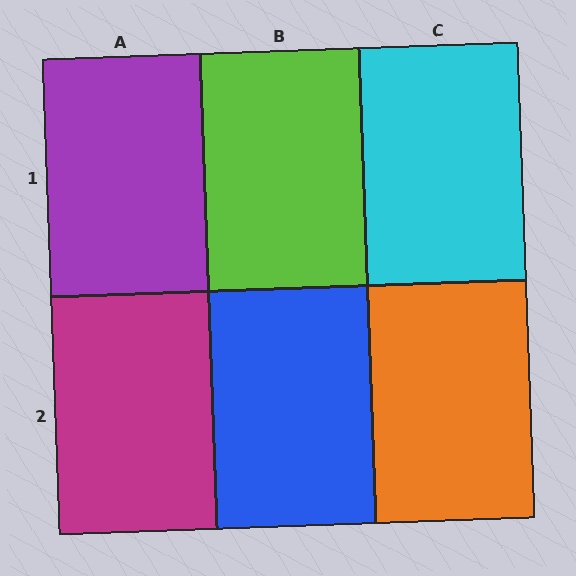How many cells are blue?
1 cell is blue.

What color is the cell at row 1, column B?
Lime.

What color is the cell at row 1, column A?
Purple.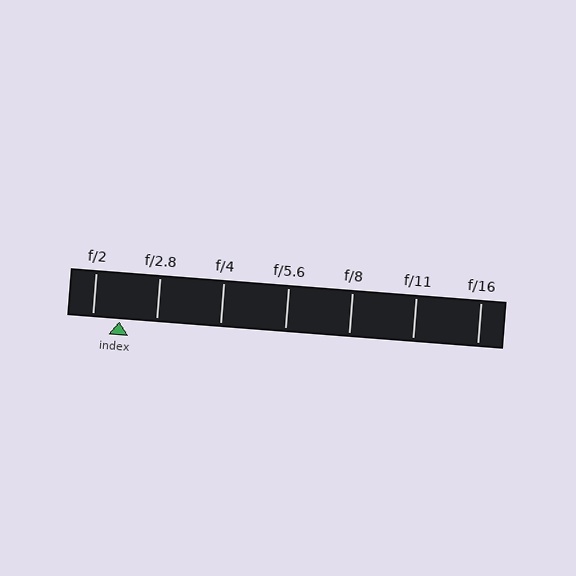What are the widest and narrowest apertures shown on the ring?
The widest aperture shown is f/2 and the narrowest is f/16.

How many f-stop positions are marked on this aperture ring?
There are 7 f-stop positions marked.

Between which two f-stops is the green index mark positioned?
The index mark is between f/2 and f/2.8.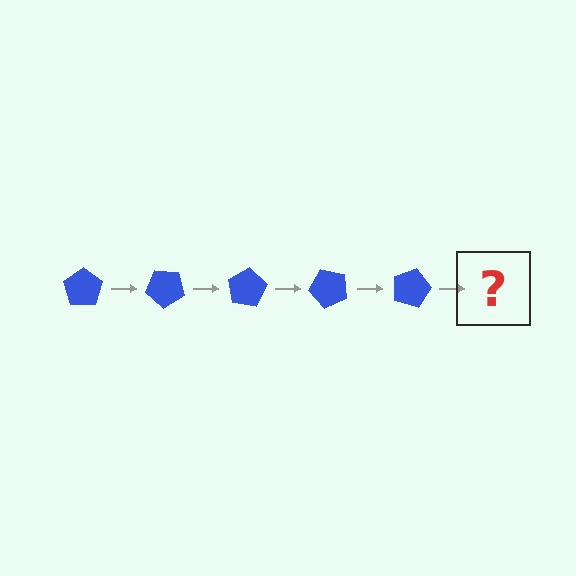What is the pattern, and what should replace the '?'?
The pattern is that the pentagon rotates 40 degrees each step. The '?' should be a blue pentagon rotated 200 degrees.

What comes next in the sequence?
The next element should be a blue pentagon rotated 200 degrees.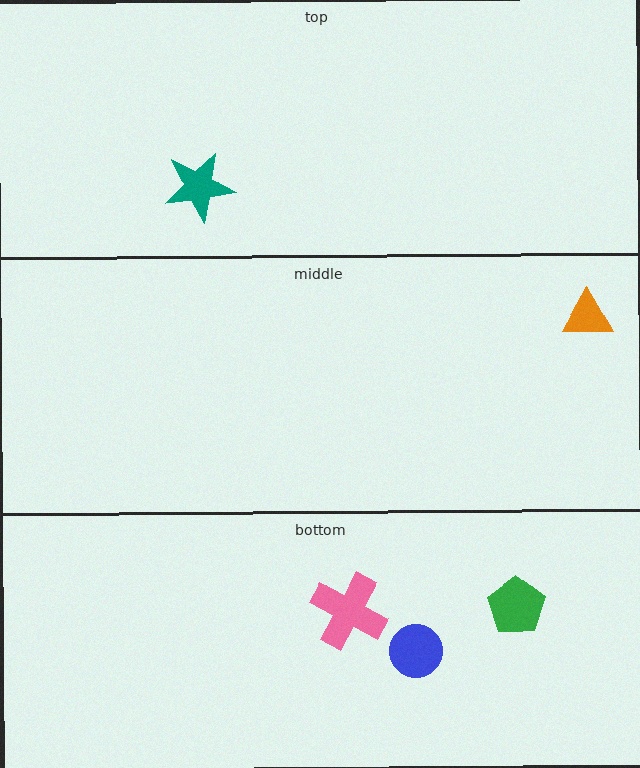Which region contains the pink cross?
The bottom region.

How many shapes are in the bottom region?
3.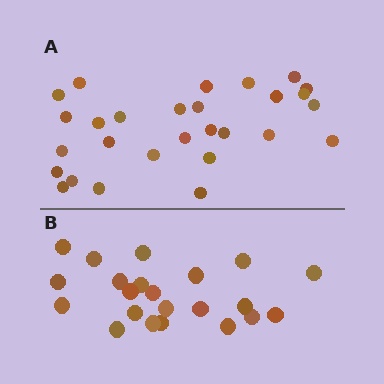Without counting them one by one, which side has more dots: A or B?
Region A (the top region) has more dots.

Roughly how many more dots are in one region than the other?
Region A has about 6 more dots than region B.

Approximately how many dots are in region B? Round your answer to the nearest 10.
About 20 dots. (The exact count is 22, which rounds to 20.)